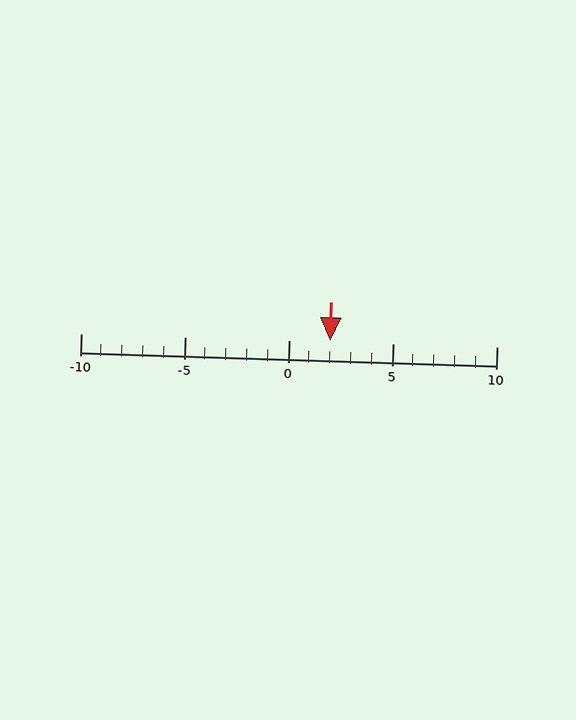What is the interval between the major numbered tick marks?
The major tick marks are spaced 5 units apart.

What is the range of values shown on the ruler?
The ruler shows values from -10 to 10.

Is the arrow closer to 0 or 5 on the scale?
The arrow is closer to 0.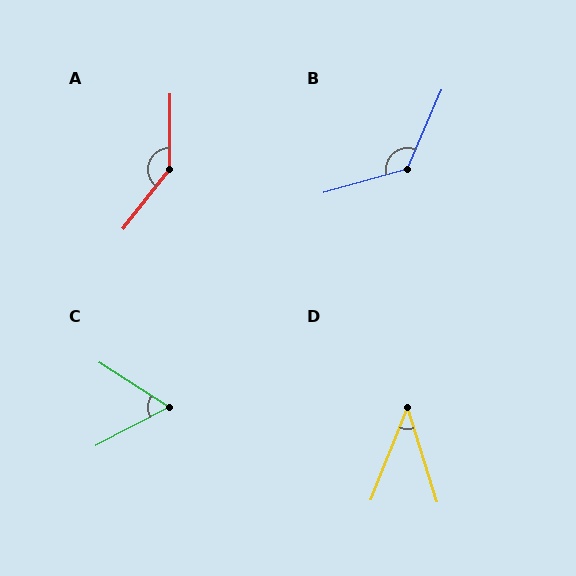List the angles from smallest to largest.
D (39°), C (60°), B (129°), A (143°).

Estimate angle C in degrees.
Approximately 60 degrees.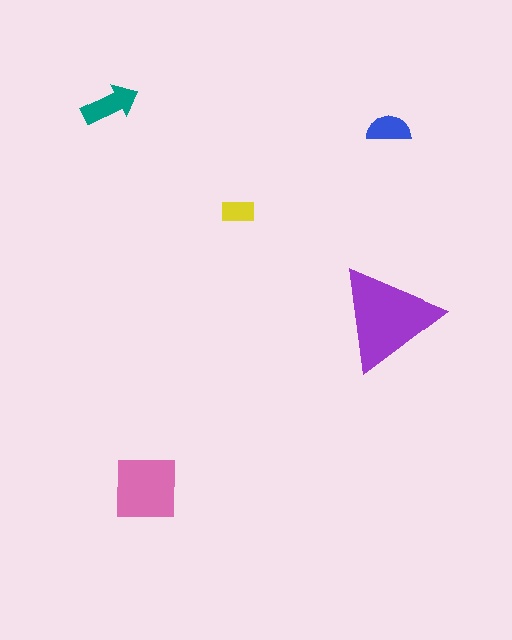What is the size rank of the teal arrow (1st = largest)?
3rd.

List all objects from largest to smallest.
The purple triangle, the pink square, the teal arrow, the blue semicircle, the yellow rectangle.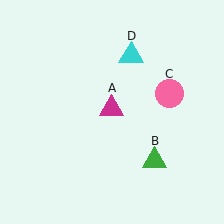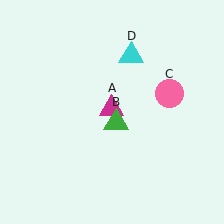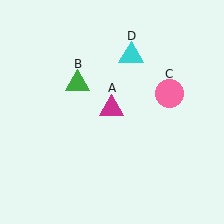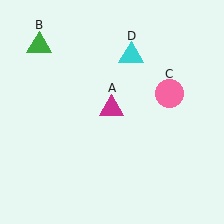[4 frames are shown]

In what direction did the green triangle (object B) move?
The green triangle (object B) moved up and to the left.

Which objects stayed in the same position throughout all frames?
Magenta triangle (object A) and pink circle (object C) and cyan triangle (object D) remained stationary.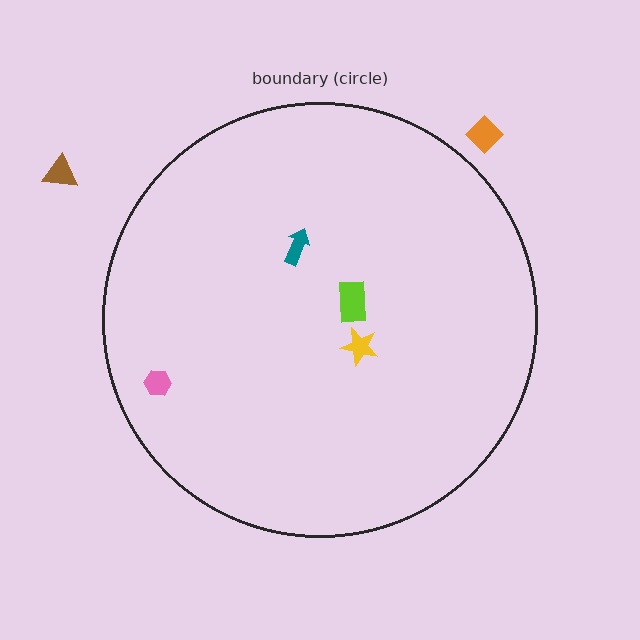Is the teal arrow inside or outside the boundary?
Inside.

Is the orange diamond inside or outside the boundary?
Outside.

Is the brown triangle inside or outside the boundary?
Outside.